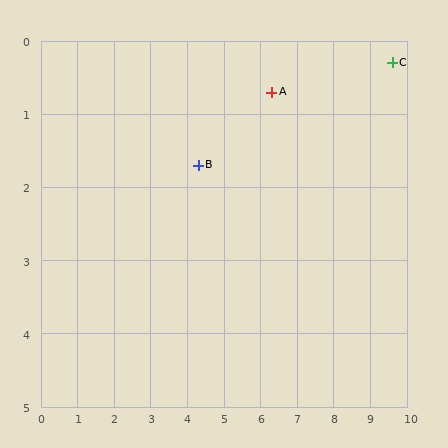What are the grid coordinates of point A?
Point A is at approximately (6.3, 0.7).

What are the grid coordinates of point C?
Point C is at approximately (9.6, 0.3).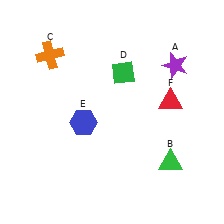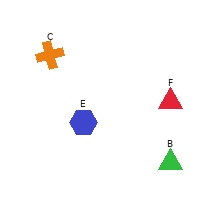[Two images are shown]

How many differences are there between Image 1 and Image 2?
There are 2 differences between the two images.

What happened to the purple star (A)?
The purple star (A) was removed in Image 2. It was in the top-right area of Image 1.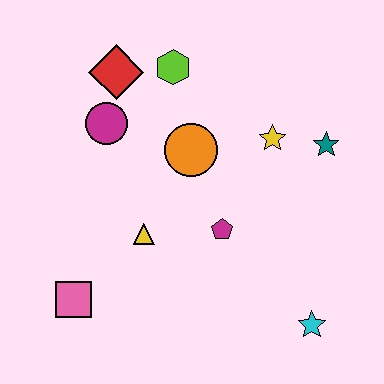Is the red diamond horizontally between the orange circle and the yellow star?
No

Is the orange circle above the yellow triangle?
Yes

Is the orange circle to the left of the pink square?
No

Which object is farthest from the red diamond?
The cyan star is farthest from the red diamond.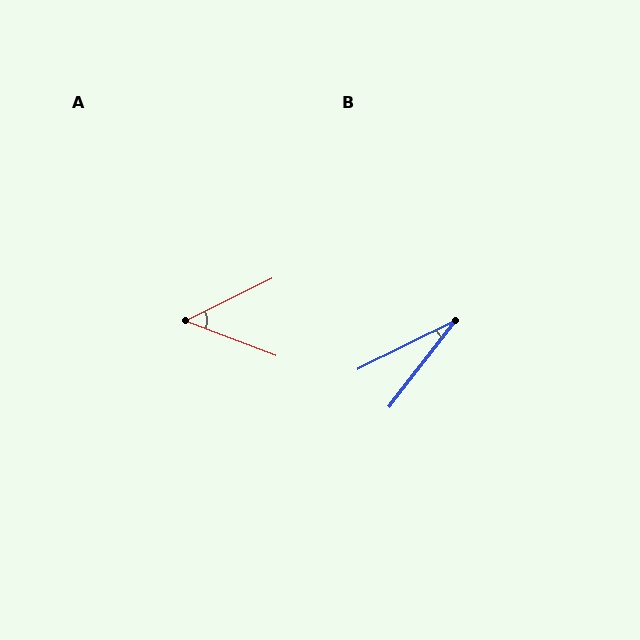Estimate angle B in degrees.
Approximately 27 degrees.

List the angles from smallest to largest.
B (27°), A (47°).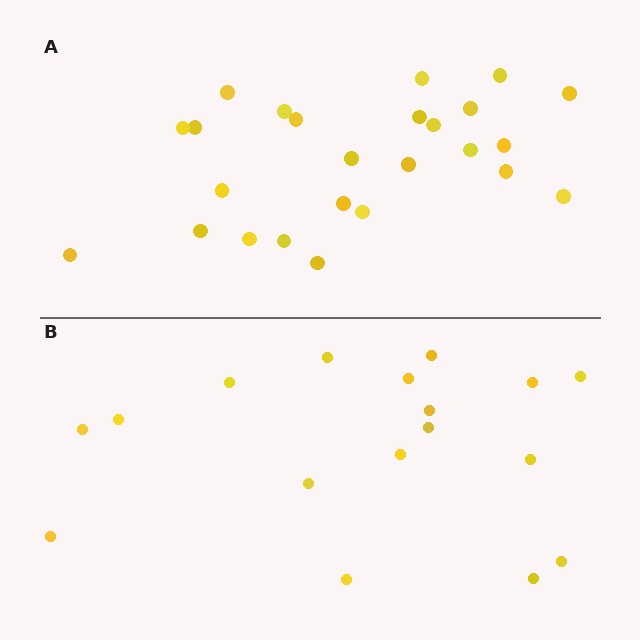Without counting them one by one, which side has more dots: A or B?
Region A (the top region) has more dots.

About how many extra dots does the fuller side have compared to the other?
Region A has roughly 8 or so more dots than region B.